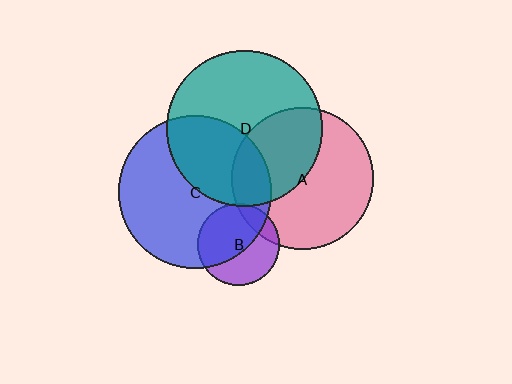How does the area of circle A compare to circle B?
Approximately 3.0 times.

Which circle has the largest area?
Circle D (teal).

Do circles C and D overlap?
Yes.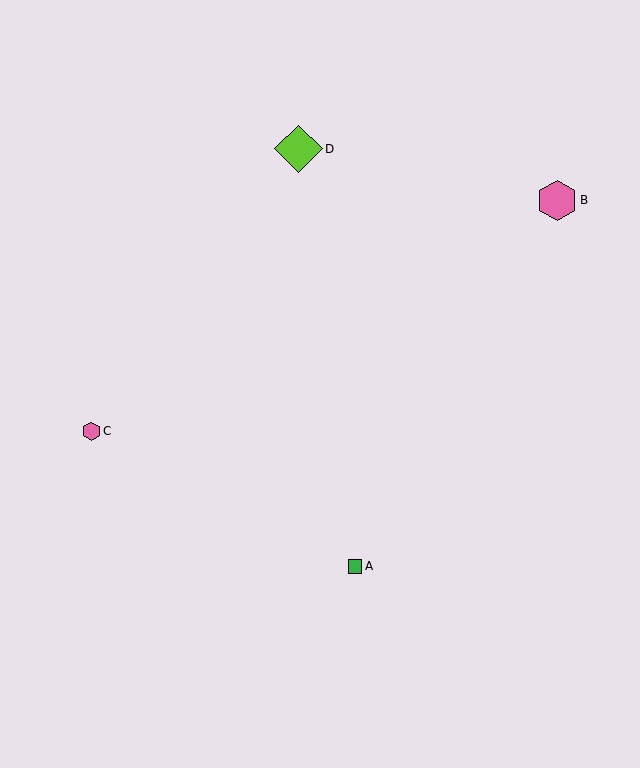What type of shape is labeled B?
Shape B is a pink hexagon.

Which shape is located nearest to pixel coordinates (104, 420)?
The pink hexagon (labeled C) at (91, 431) is nearest to that location.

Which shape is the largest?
The lime diamond (labeled D) is the largest.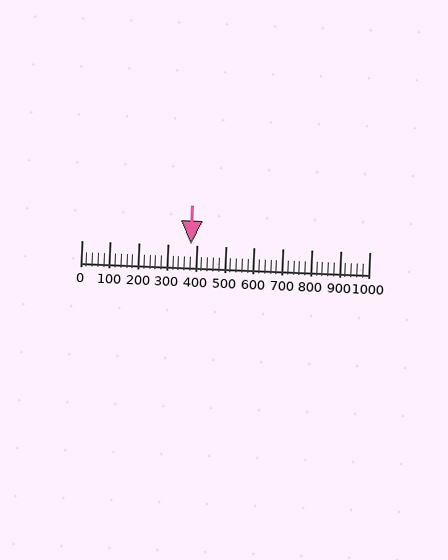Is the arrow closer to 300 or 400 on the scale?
The arrow is closer to 400.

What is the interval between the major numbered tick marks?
The major tick marks are spaced 100 units apart.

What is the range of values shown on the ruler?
The ruler shows values from 0 to 1000.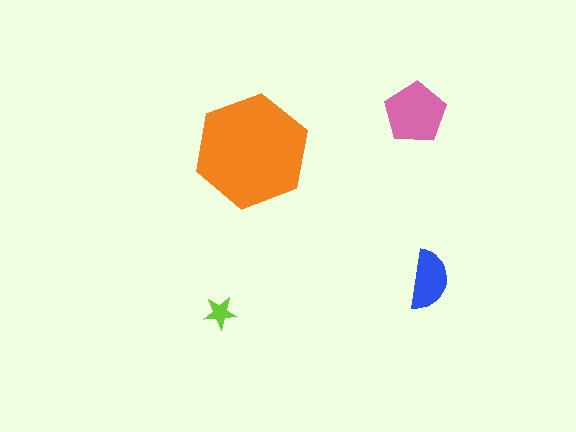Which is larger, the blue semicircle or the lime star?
The blue semicircle.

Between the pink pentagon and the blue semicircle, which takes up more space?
The pink pentagon.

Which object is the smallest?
The lime star.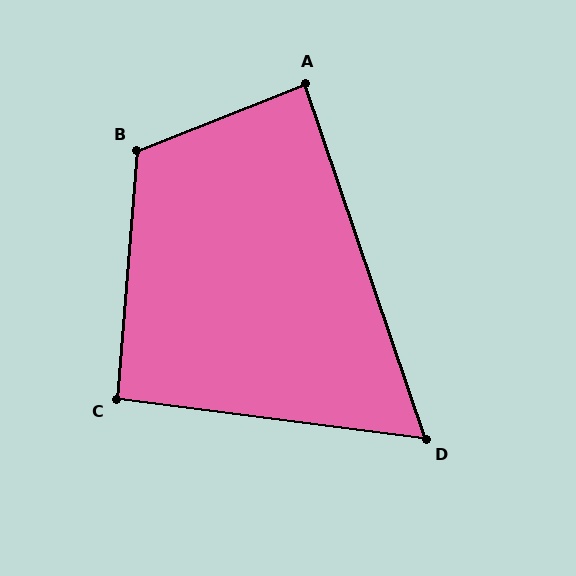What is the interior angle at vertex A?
Approximately 87 degrees (approximately right).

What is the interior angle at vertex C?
Approximately 93 degrees (approximately right).